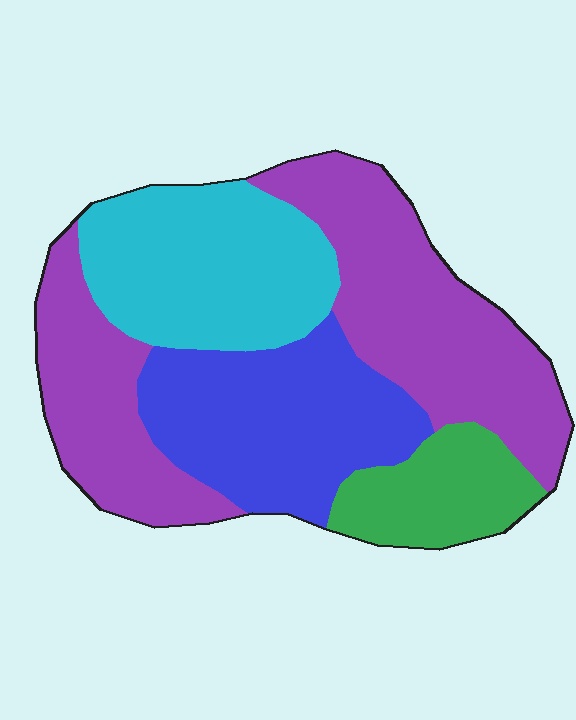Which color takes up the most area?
Purple, at roughly 40%.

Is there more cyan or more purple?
Purple.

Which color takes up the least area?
Green, at roughly 10%.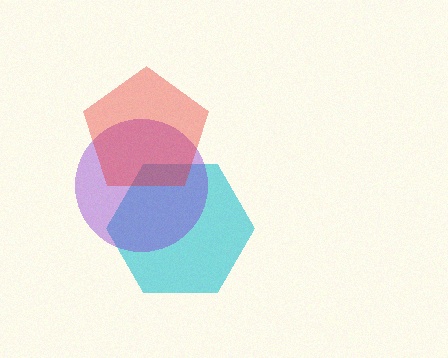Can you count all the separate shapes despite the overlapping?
Yes, there are 3 separate shapes.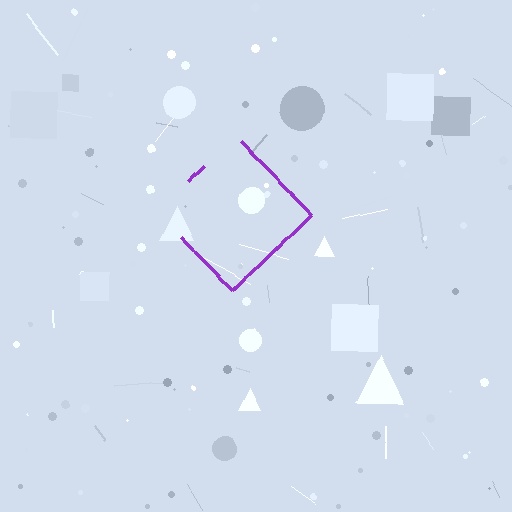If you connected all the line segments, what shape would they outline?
They would outline a diamond.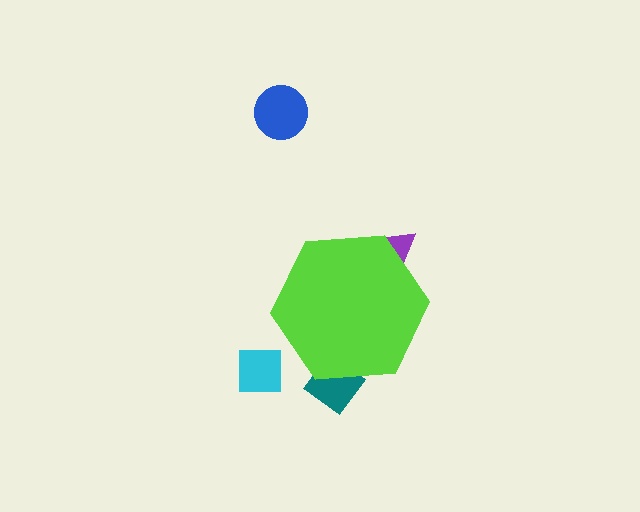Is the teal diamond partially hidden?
Yes, the teal diamond is partially hidden behind the lime hexagon.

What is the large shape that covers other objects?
A lime hexagon.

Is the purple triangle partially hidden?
Yes, the purple triangle is partially hidden behind the lime hexagon.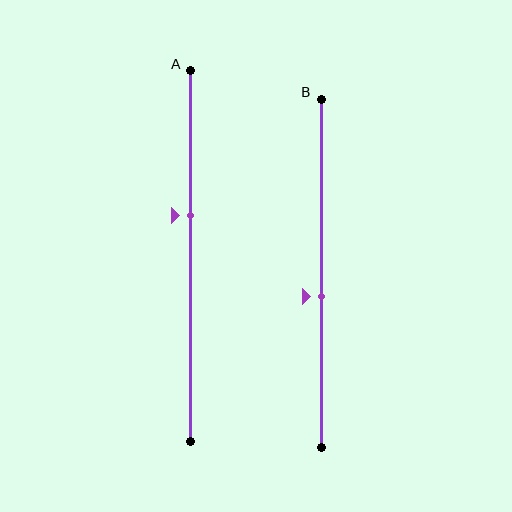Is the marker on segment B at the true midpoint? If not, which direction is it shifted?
No, the marker on segment B is shifted downward by about 7% of the segment length.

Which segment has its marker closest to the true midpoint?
Segment B has its marker closest to the true midpoint.